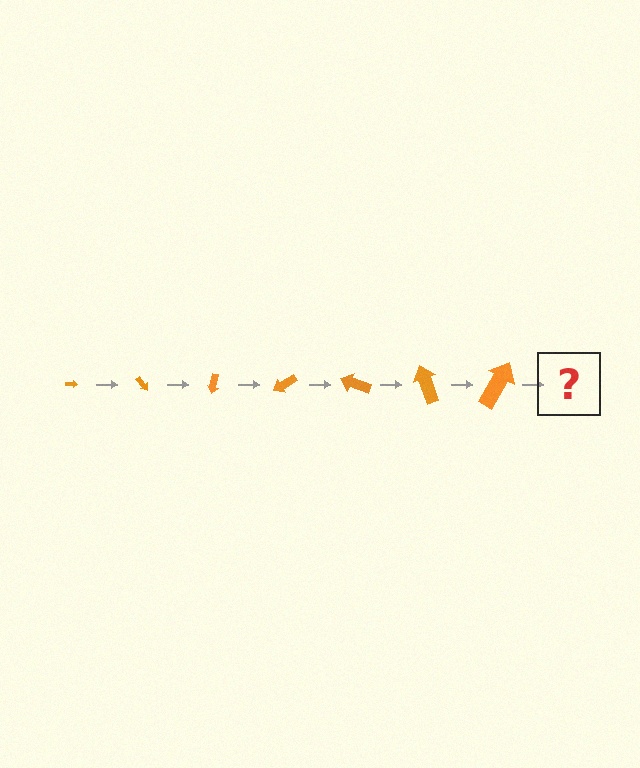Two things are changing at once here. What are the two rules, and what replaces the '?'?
The two rules are that the arrow grows larger each step and it rotates 50 degrees each step. The '?' should be an arrow, larger than the previous one and rotated 350 degrees from the start.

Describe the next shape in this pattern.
It should be an arrow, larger than the previous one and rotated 350 degrees from the start.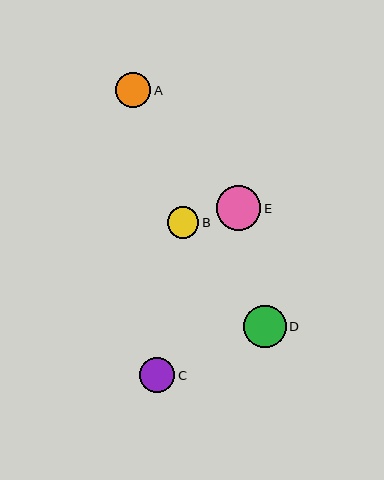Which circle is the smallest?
Circle B is the smallest with a size of approximately 31 pixels.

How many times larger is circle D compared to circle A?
Circle D is approximately 1.2 times the size of circle A.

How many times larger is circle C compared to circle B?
Circle C is approximately 1.1 times the size of circle B.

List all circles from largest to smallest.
From largest to smallest: E, D, C, A, B.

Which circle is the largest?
Circle E is the largest with a size of approximately 44 pixels.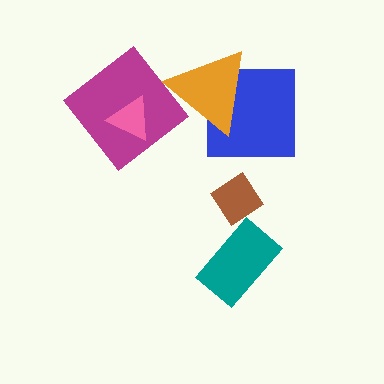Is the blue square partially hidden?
Yes, it is partially covered by another shape.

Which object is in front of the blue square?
The orange triangle is in front of the blue square.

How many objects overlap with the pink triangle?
1 object overlaps with the pink triangle.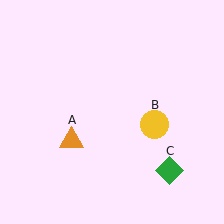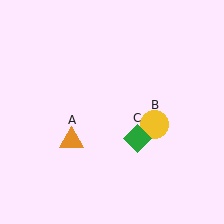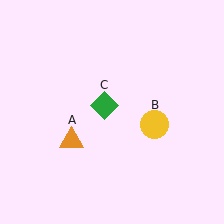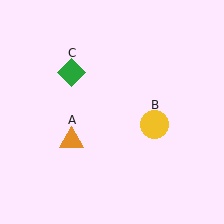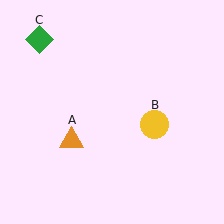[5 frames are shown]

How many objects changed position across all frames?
1 object changed position: green diamond (object C).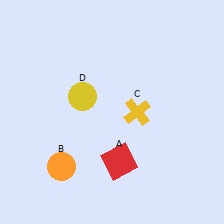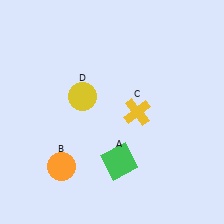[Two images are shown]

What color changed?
The square (A) changed from red in Image 1 to green in Image 2.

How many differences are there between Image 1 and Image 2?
There is 1 difference between the two images.